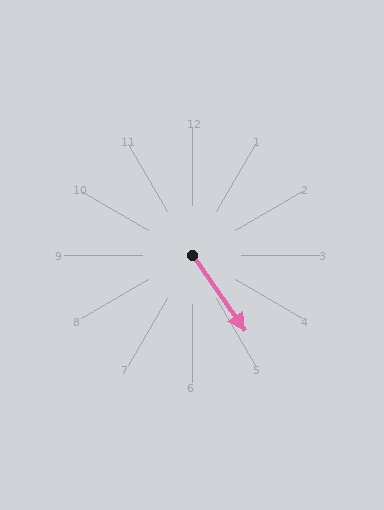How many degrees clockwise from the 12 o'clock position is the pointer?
Approximately 145 degrees.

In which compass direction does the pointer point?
Southeast.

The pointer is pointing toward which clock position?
Roughly 5 o'clock.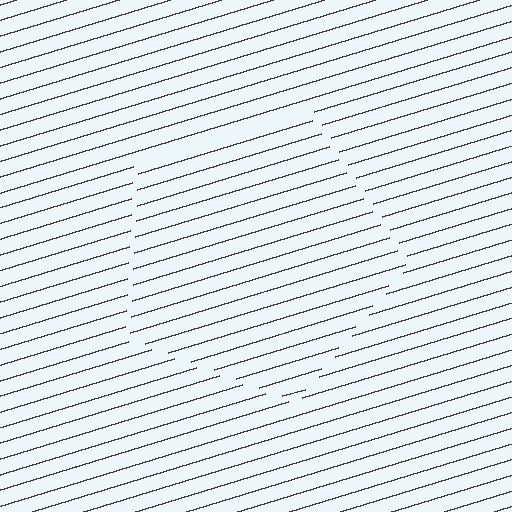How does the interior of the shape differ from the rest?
The interior of the shape contains the same grating, shifted by half a period — the contour is defined by the phase discontinuity where line-ends from the inner and outer gratings abut.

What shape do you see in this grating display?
An illusory pentagon. The interior of the shape contains the same grating, shifted by half a period — the contour is defined by the phase discontinuity where line-ends from the inner and outer gratings abut.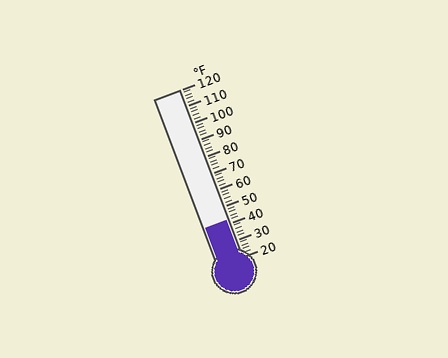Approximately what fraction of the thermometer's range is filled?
The thermometer is filled to approximately 20% of its range.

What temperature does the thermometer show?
The thermometer shows approximately 42°F.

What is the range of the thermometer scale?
The thermometer scale ranges from 20°F to 120°F.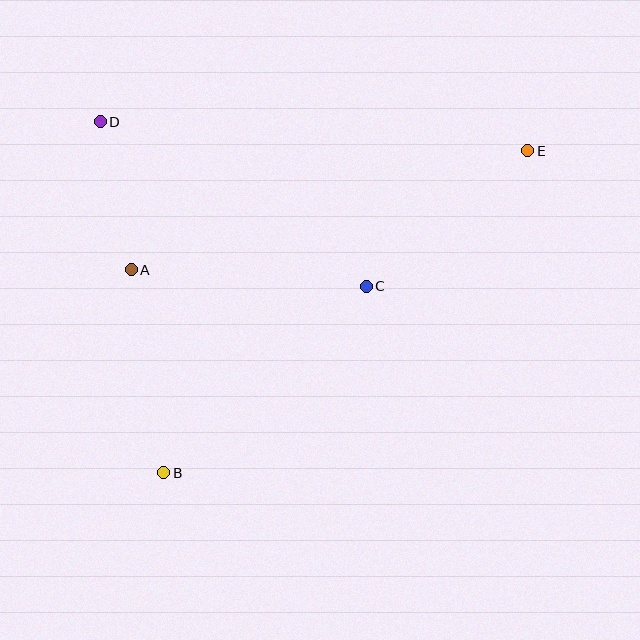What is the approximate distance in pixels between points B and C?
The distance between B and C is approximately 275 pixels.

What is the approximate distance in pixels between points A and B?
The distance between A and B is approximately 206 pixels.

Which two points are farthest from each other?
Points B and E are farthest from each other.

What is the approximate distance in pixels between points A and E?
The distance between A and E is approximately 414 pixels.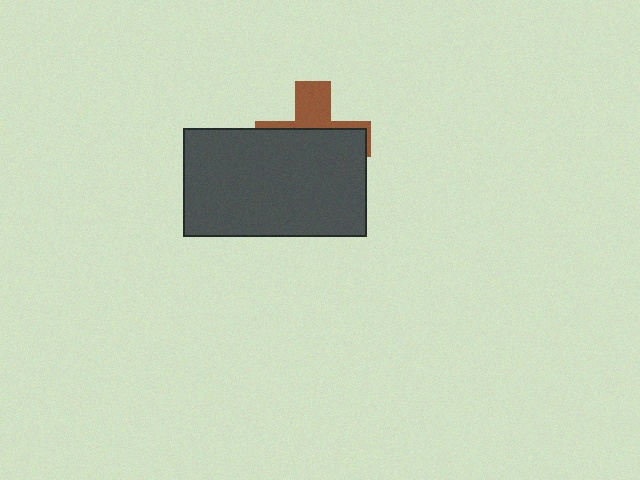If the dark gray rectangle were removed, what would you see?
You would see the complete brown cross.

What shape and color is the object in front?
The object in front is a dark gray rectangle.